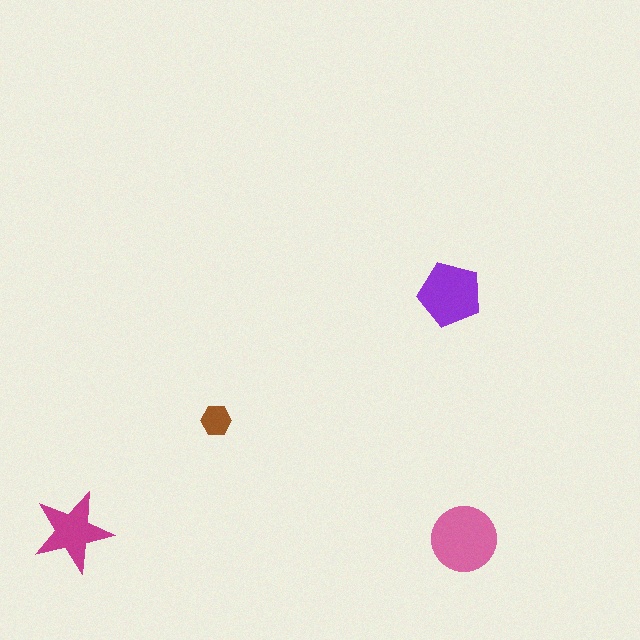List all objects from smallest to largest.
The brown hexagon, the magenta star, the purple pentagon, the pink circle.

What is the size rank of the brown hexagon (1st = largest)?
4th.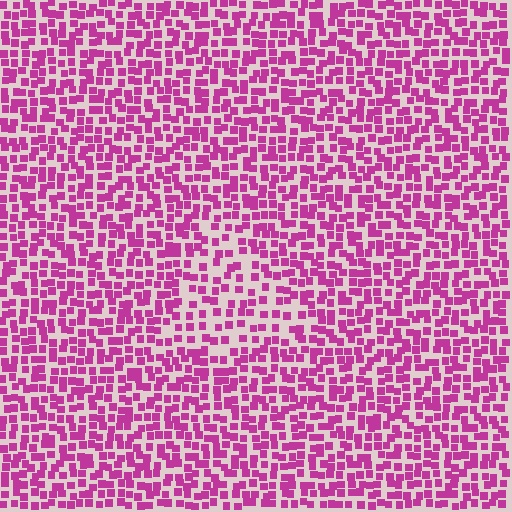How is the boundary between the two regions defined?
The boundary is defined by a change in element density (approximately 1.6x ratio). All elements are the same color, size, and shape.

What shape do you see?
I see a triangle.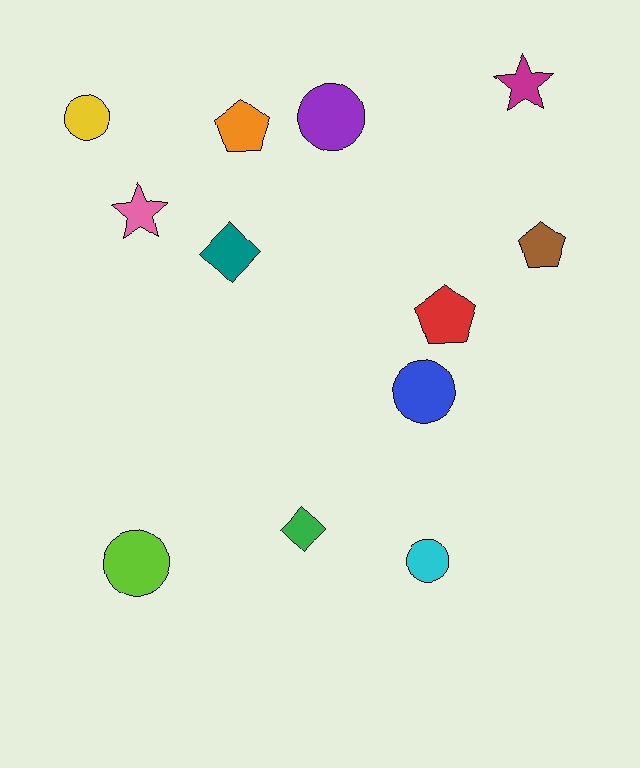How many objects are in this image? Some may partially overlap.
There are 12 objects.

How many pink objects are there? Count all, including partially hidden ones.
There is 1 pink object.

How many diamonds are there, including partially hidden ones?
There are 2 diamonds.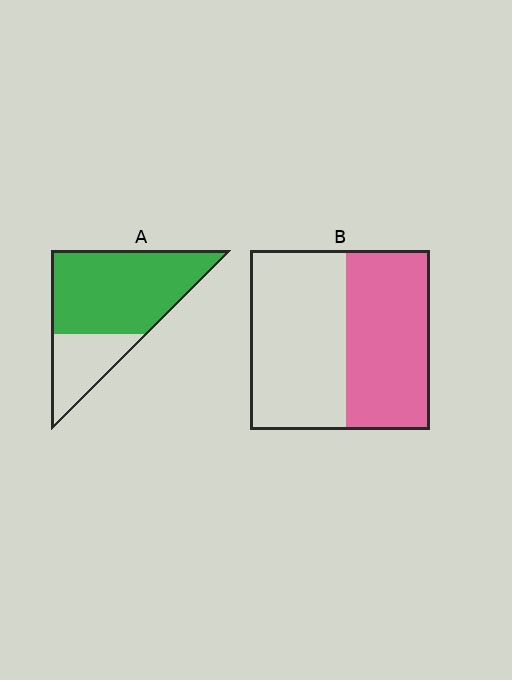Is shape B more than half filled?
Roughly half.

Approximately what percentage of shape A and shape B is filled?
A is approximately 70% and B is approximately 45%.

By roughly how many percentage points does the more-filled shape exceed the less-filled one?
By roughly 25 percentage points (A over B).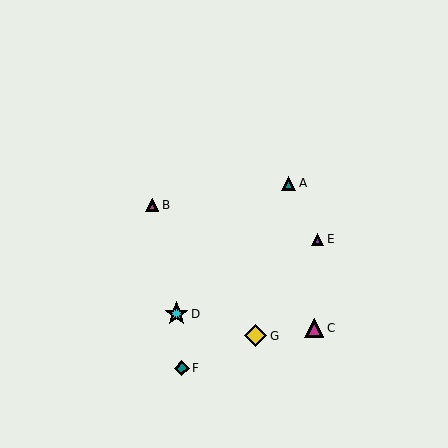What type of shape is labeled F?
Shape F is a teal diamond.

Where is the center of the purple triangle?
The center of the purple triangle is at (318, 239).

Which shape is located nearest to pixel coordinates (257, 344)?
The yellow diamond (labeled G) at (256, 336) is nearest to that location.